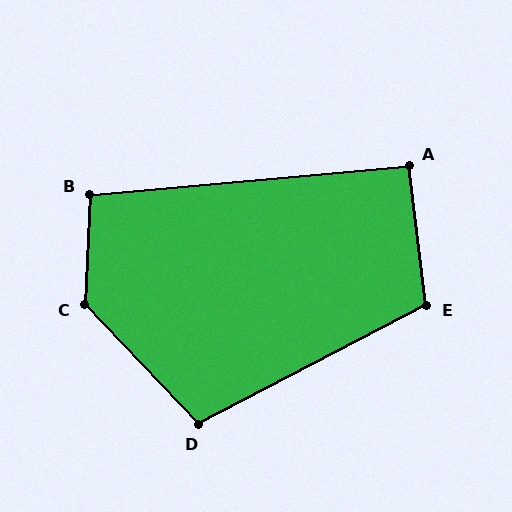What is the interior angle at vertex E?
Approximately 110 degrees (obtuse).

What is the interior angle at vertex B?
Approximately 97 degrees (obtuse).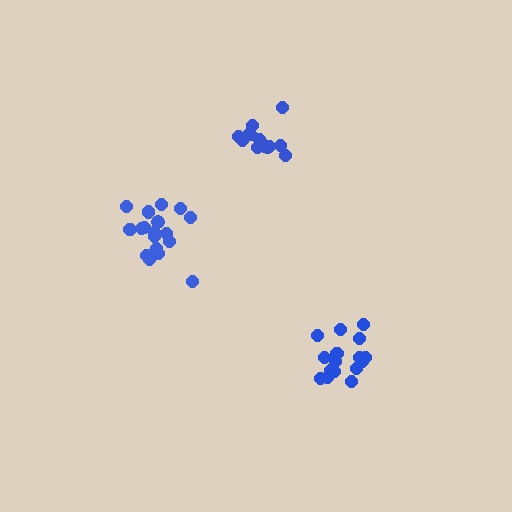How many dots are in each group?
Group 1: 14 dots, Group 2: 18 dots, Group 3: 16 dots (48 total).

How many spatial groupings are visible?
There are 3 spatial groupings.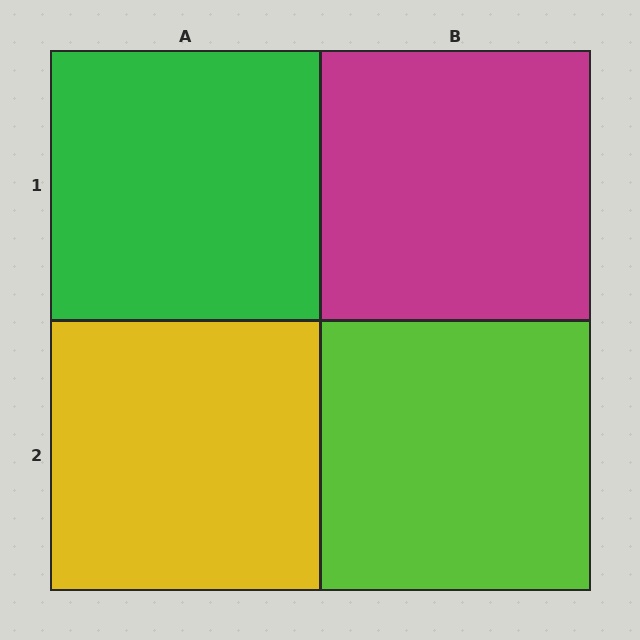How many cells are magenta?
1 cell is magenta.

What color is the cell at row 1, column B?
Magenta.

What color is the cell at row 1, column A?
Green.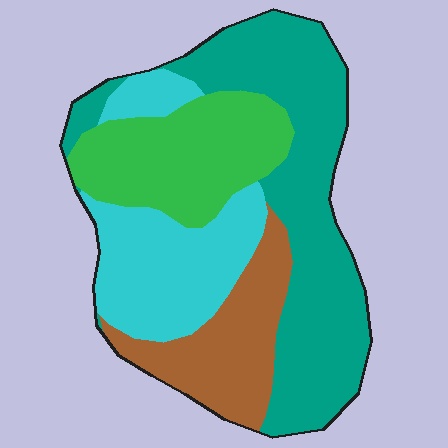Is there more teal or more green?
Teal.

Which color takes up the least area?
Brown, at roughly 15%.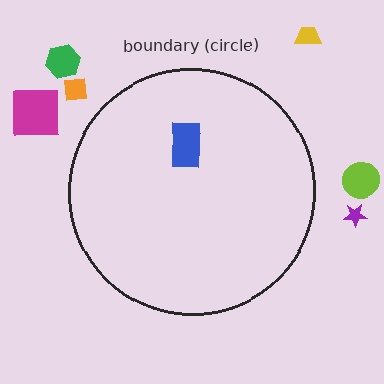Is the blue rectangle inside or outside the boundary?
Inside.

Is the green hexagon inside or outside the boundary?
Outside.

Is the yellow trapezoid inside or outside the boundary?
Outside.